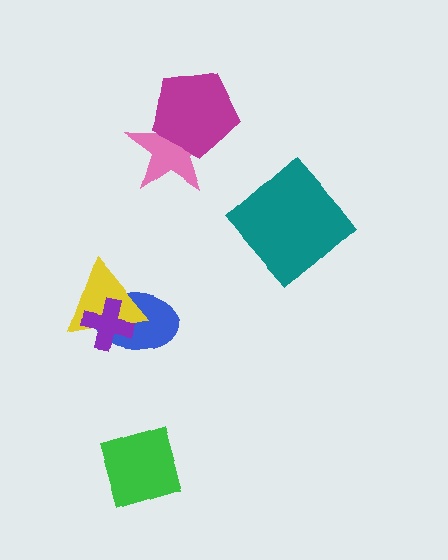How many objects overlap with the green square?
0 objects overlap with the green square.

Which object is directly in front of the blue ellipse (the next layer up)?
The yellow triangle is directly in front of the blue ellipse.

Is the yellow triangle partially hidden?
Yes, it is partially covered by another shape.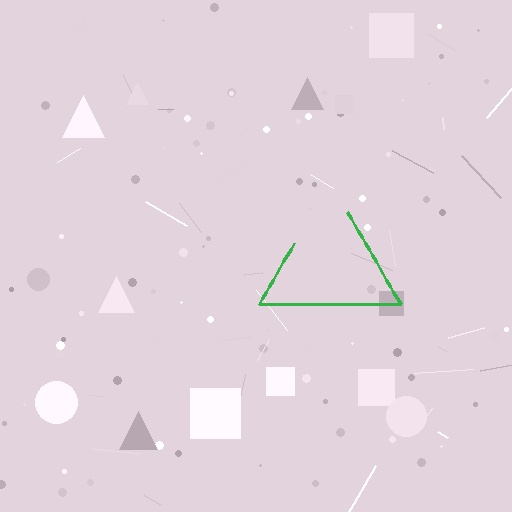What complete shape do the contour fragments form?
The contour fragments form a triangle.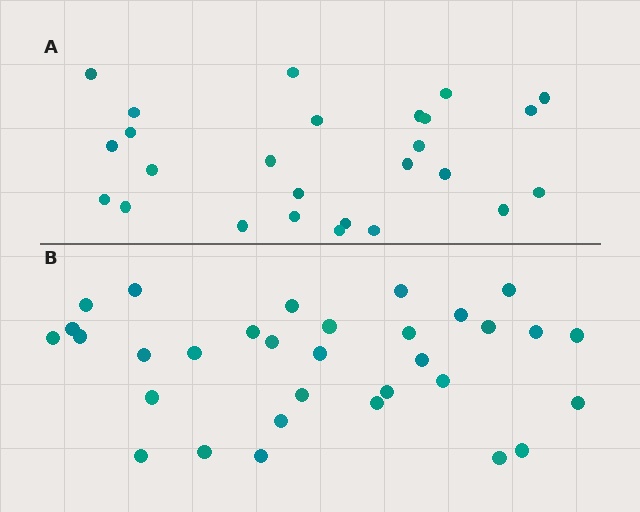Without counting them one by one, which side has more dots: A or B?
Region B (the bottom region) has more dots.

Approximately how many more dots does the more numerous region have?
Region B has about 6 more dots than region A.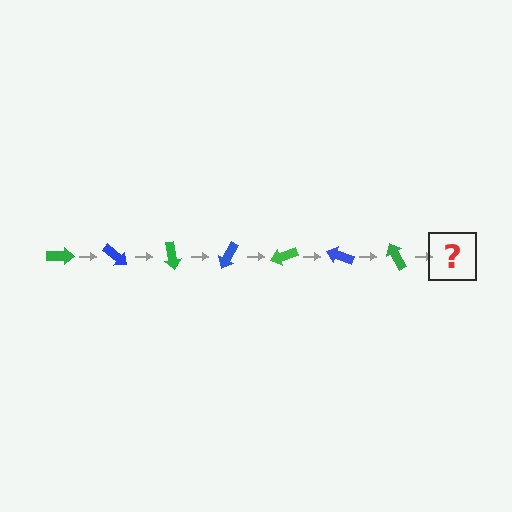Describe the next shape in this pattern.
It should be a blue arrow, rotated 280 degrees from the start.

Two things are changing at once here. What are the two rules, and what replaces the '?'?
The two rules are that it rotates 40 degrees each step and the color cycles through green and blue. The '?' should be a blue arrow, rotated 280 degrees from the start.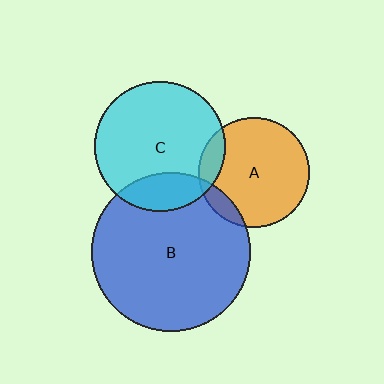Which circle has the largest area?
Circle B (blue).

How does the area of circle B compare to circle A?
Approximately 2.1 times.